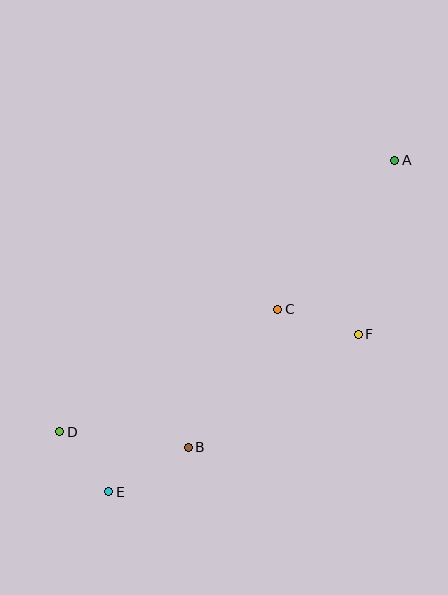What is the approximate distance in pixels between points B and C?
The distance between B and C is approximately 164 pixels.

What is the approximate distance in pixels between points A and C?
The distance between A and C is approximately 189 pixels.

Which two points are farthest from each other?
Points A and E are farthest from each other.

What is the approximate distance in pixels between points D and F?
The distance between D and F is approximately 314 pixels.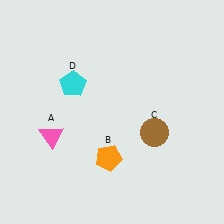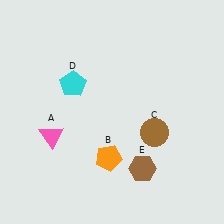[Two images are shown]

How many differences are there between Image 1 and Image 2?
There is 1 difference between the two images.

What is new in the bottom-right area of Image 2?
A brown hexagon (E) was added in the bottom-right area of Image 2.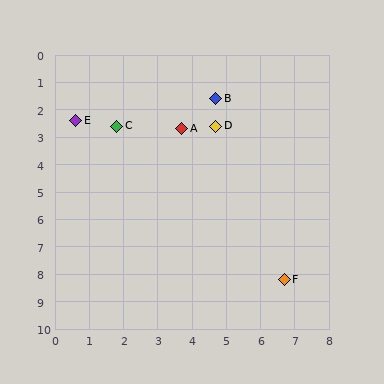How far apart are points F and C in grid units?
Points F and C are about 7.4 grid units apart.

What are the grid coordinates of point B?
Point B is at approximately (4.7, 1.6).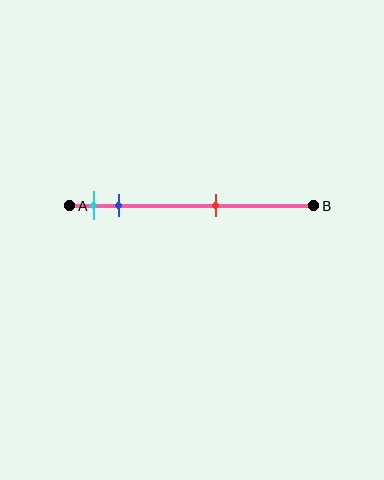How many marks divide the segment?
There are 3 marks dividing the segment.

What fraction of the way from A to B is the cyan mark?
The cyan mark is approximately 10% (0.1) of the way from A to B.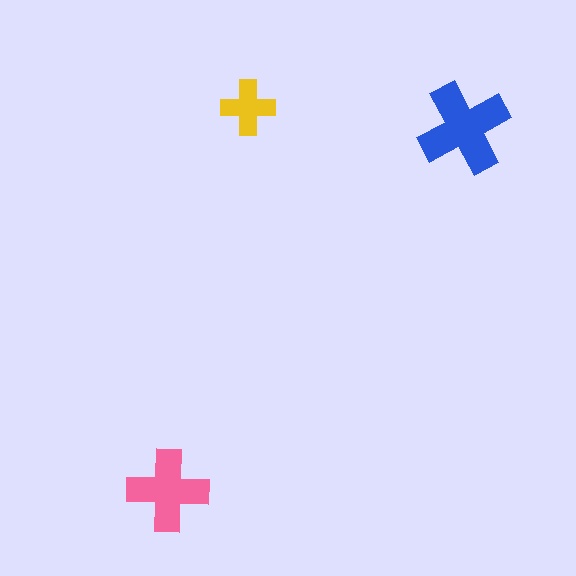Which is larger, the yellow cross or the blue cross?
The blue one.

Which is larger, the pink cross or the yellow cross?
The pink one.